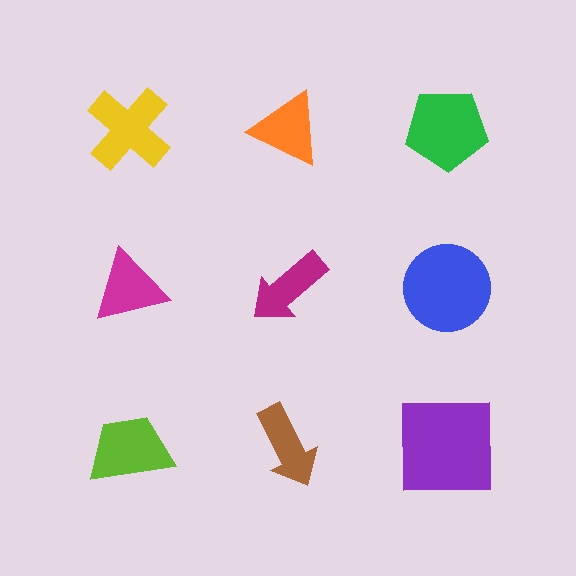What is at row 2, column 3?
A blue circle.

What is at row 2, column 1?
A magenta triangle.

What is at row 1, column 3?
A green pentagon.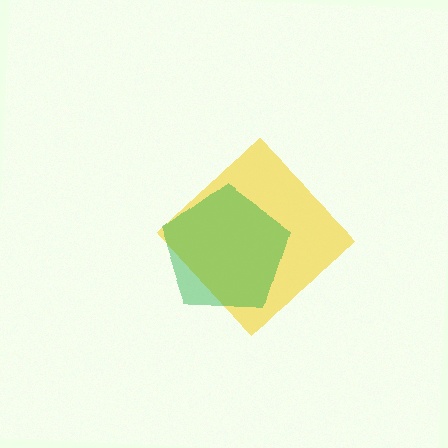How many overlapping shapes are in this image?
There are 2 overlapping shapes in the image.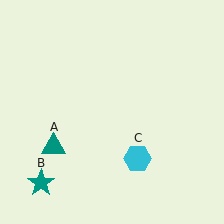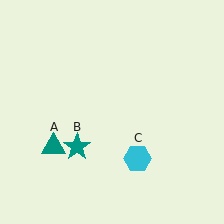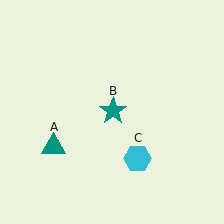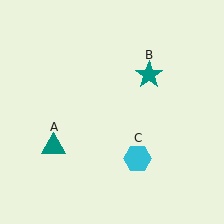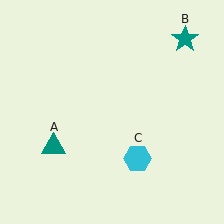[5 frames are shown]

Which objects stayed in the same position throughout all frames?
Teal triangle (object A) and cyan hexagon (object C) remained stationary.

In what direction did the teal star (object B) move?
The teal star (object B) moved up and to the right.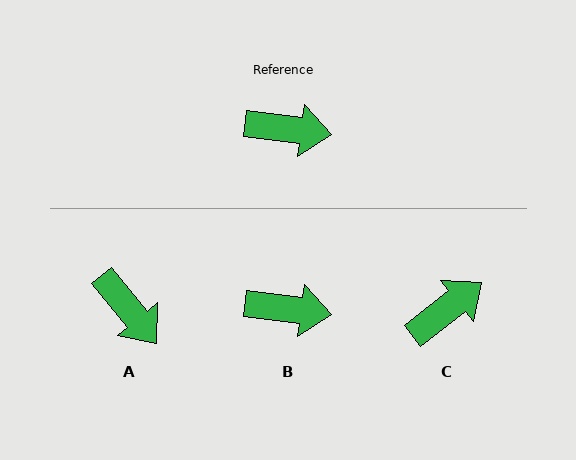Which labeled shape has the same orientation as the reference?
B.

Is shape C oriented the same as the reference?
No, it is off by about 45 degrees.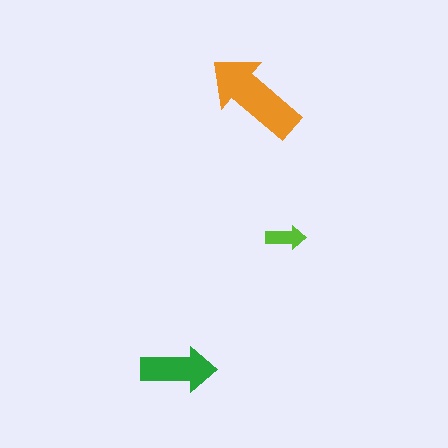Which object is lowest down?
The green arrow is bottommost.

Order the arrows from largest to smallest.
the orange one, the green one, the lime one.